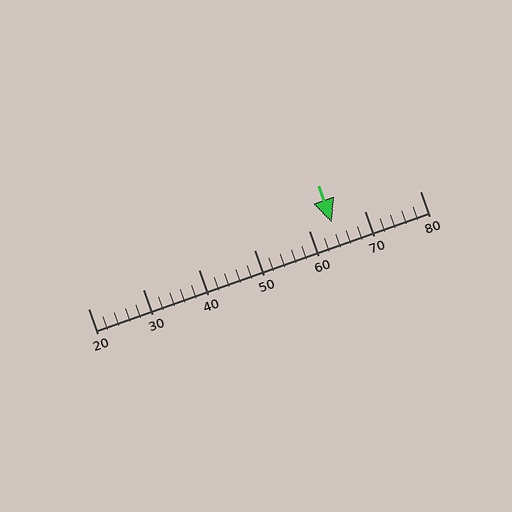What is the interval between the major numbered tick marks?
The major tick marks are spaced 10 units apart.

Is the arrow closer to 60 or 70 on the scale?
The arrow is closer to 60.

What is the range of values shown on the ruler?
The ruler shows values from 20 to 80.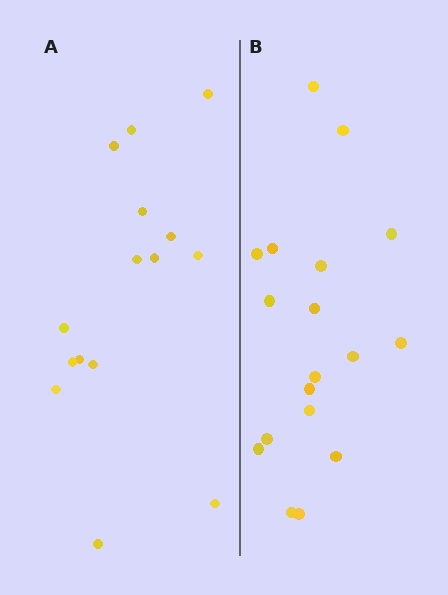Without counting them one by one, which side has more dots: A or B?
Region B (the right region) has more dots.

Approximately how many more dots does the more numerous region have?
Region B has just a few more — roughly 2 or 3 more dots than region A.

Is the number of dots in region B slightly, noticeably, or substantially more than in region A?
Region B has only slightly more — the two regions are fairly close. The ratio is roughly 1.2 to 1.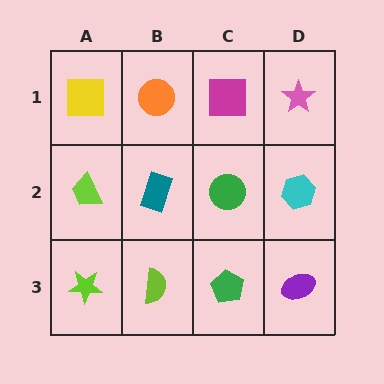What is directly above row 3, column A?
A lime trapezoid.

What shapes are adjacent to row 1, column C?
A green circle (row 2, column C), an orange circle (row 1, column B), a pink star (row 1, column D).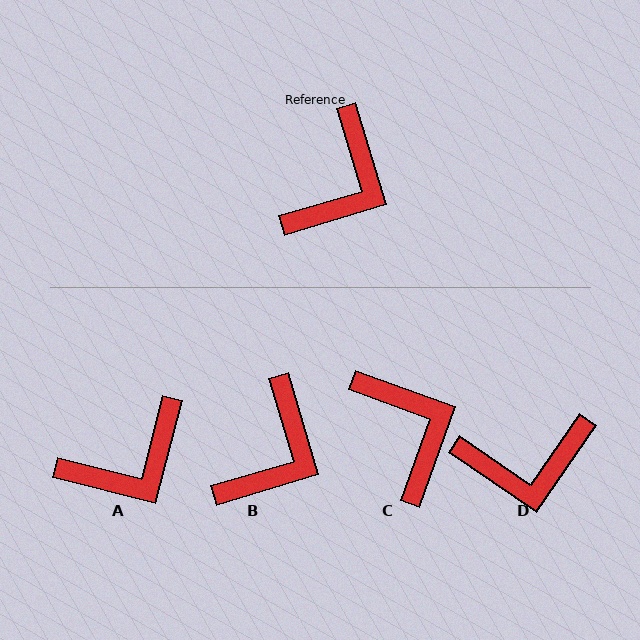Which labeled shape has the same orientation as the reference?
B.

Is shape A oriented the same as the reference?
No, it is off by about 31 degrees.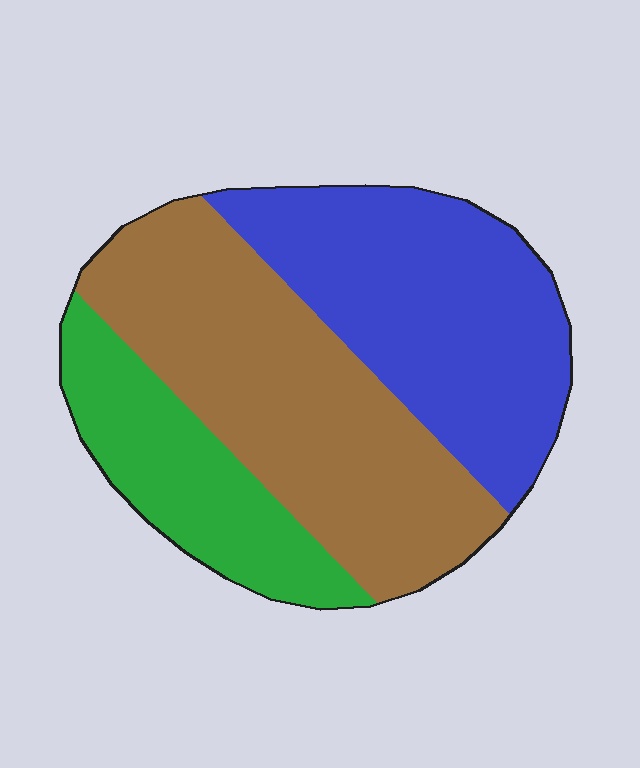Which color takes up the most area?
Brown, at roughly 45%.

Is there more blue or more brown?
Brown.